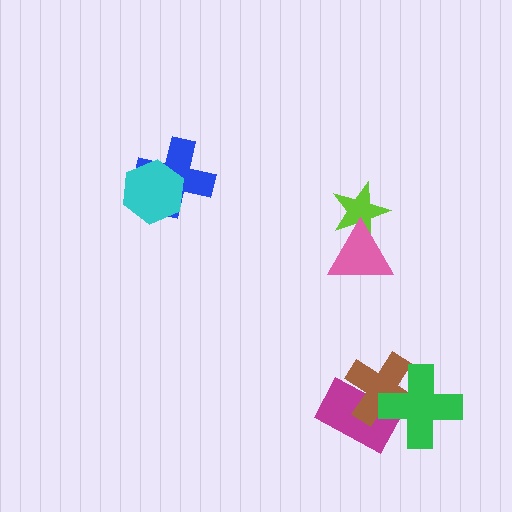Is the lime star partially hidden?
Yes, it is partially covered by another shape.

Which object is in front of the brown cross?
The green cross is in front of the brown cross.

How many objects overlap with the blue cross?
1 object overlaps with the blue cross.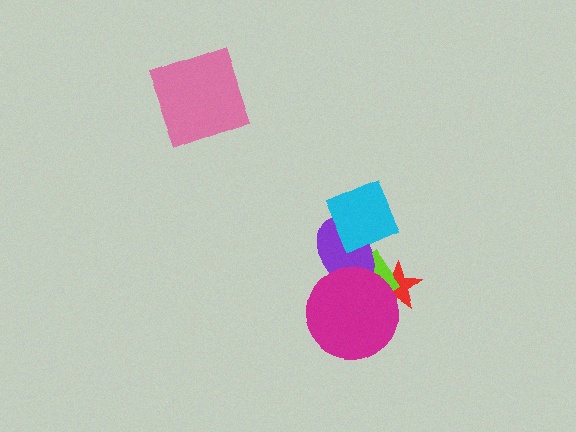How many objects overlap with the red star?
2 objects overlap with the red star.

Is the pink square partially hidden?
No, no other shape covers it.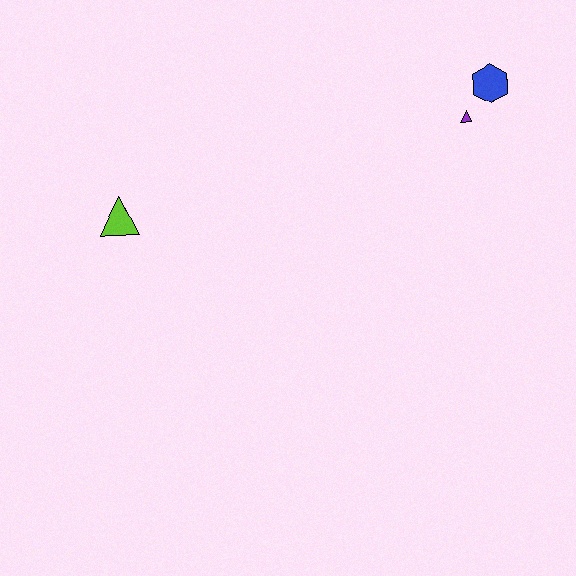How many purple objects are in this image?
There is 1 purple object.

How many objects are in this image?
There are 3 objects.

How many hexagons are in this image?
There is 1 hexagon.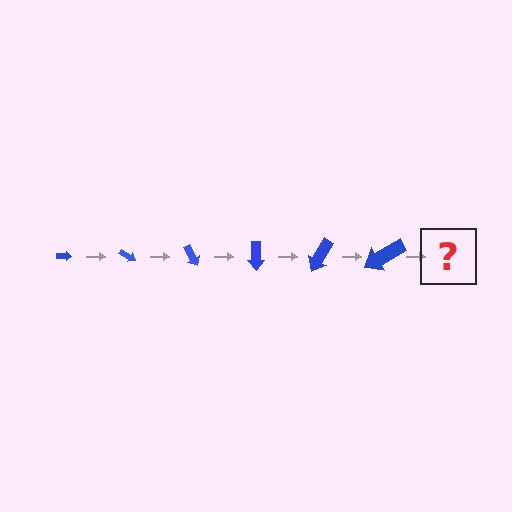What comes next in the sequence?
The next element should be an arrow, larger than the previous one and rotated 180 degrees from the start.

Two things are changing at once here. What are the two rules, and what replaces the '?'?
The two rules are that the arrow grows larger each step and it rotates 30 degrees each step. The '?' should be an arrow, larger than the previous one and rotated 180 degrees from the start.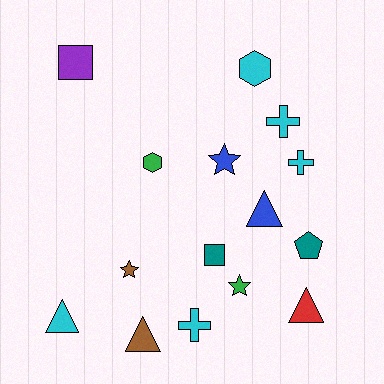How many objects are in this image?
There are 15 objects.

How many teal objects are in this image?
There are 2 teal objects.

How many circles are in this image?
There are no circles.